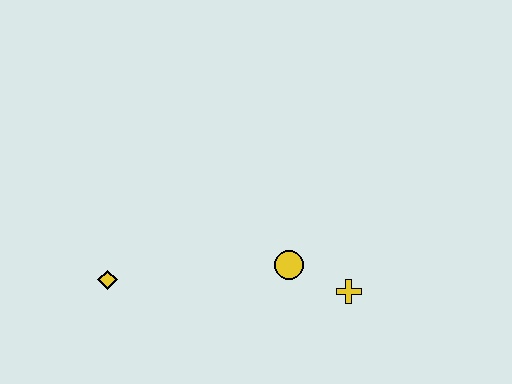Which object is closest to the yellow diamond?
The yellow circle is closest to the yellow diamond.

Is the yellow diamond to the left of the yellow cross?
Yes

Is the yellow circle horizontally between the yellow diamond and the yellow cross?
Yes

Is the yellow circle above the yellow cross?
Yes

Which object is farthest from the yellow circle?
The yellow diamond is farthest from the yellow circle.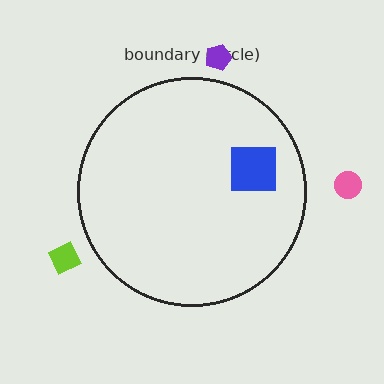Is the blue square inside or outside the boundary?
Inside.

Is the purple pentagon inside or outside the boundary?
Outside.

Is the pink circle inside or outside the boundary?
Outside.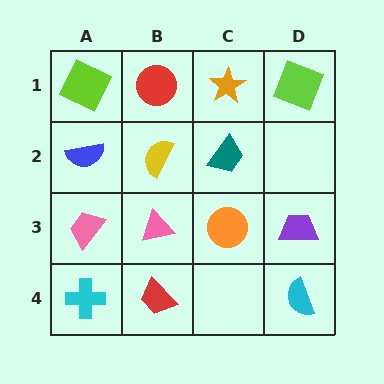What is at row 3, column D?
A purple trapezoid.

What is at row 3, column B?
A pink triangle.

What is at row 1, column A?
A lime square.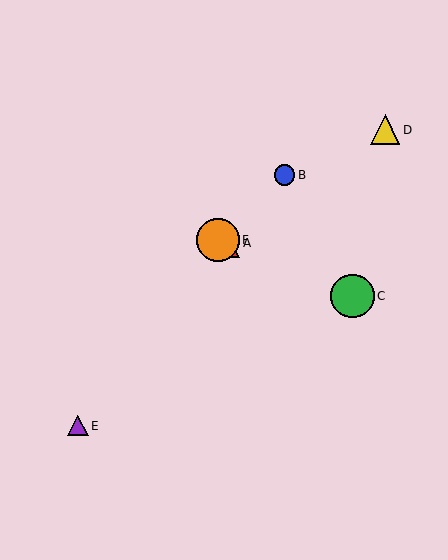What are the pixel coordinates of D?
Object D is at (385, 130).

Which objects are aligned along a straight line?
Objects A, C, F are aligned along a straight line.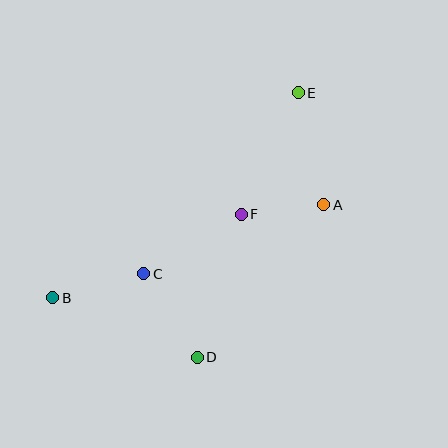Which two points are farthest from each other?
Points B and E are farthest from each other.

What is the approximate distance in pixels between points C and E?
The distance between C and E is approximately 238 pixels.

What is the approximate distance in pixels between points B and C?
The distance between B and C is approximately 94 pixels.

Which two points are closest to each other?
Points A and F are closest to each other.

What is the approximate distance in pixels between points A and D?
The distance between A and D is approximately 198 pixels.